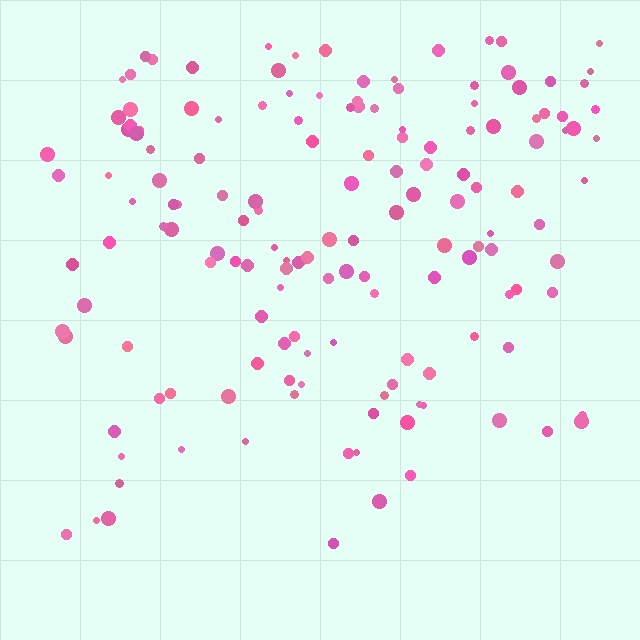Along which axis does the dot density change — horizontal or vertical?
Vertical.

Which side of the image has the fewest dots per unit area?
The bottom.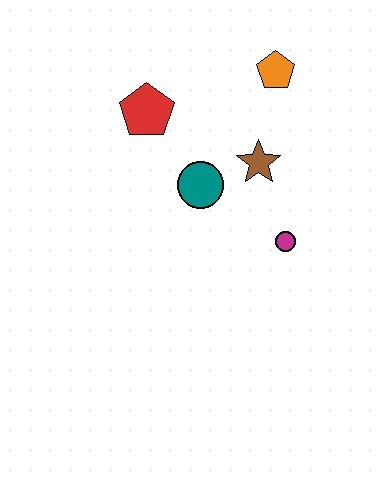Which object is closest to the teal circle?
The brown star is closest to the teal circle.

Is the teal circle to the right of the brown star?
No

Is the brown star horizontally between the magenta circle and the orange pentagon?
No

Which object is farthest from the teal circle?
The orange pentagon is farthest from the teal circle.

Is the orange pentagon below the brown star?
No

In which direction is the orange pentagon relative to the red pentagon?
The orange pentagon is to the right of the red pentagon.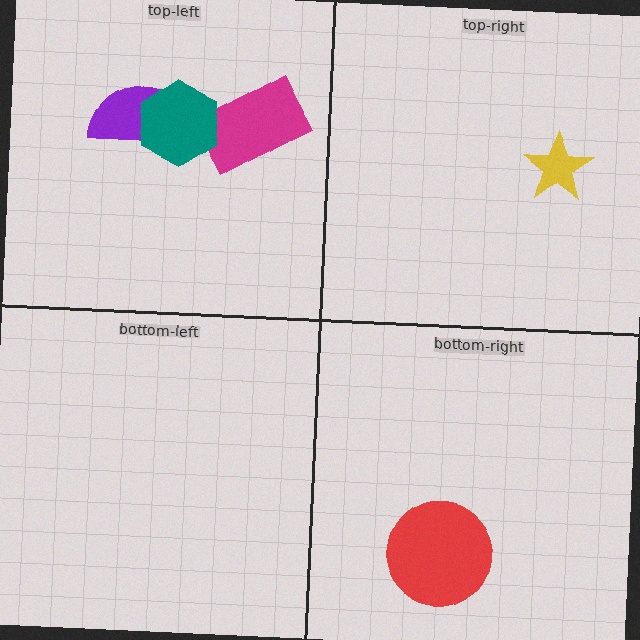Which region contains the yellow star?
The top-right region.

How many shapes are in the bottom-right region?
1.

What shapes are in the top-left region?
The magenta rectangle, the purple semicircle, the teal hexagon.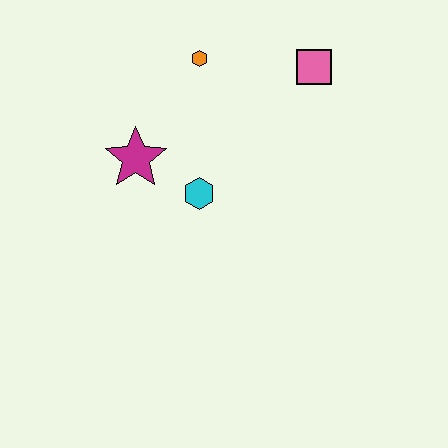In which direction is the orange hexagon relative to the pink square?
The orange hexagon is to the left of the pink square.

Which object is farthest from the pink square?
The magenta star is farthest from the pink square.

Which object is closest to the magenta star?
The cyan hexagon is closest to the magenta star.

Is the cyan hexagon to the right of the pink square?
No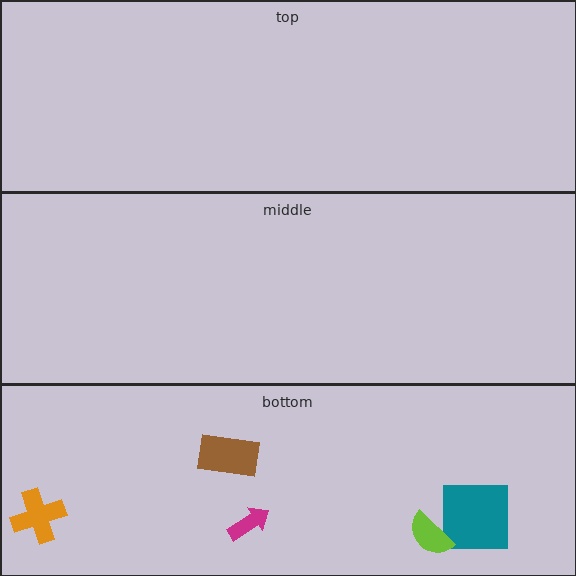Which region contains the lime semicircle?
The bottom region.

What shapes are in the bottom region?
The teal square, the magenta arrow, the orange cross, the brown rectangle, the lime semicircle.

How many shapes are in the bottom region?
5.